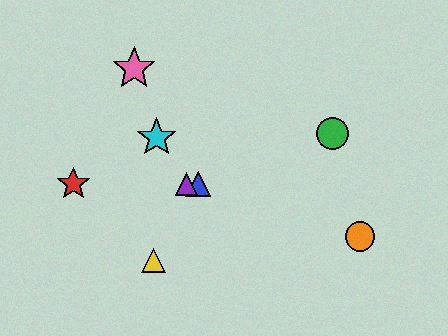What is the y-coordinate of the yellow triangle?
The yellow triangle is at y≈260.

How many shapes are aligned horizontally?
3 shapes (the red star, the blue triangle, the purple triangle) are aligned horizontally.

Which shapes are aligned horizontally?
The red star, the blue triangle, the purple triangle are aligned horizontally.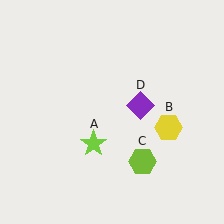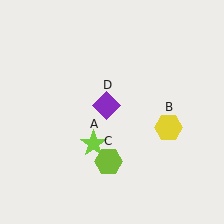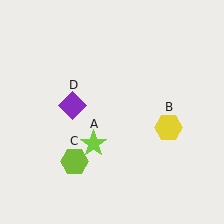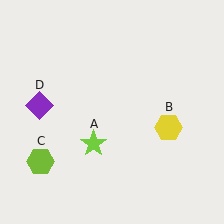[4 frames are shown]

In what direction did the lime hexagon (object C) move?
The lime hexagon (object C) moved left.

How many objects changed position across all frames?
2 objects changed position: lime hexagon (object C), purple diamond (object D).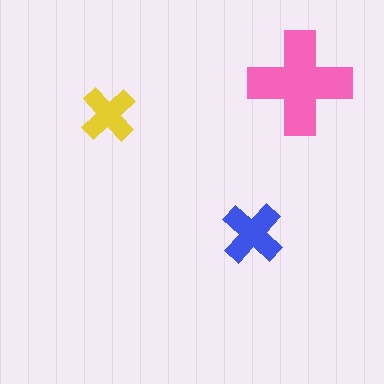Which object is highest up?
The pink cross is topmost.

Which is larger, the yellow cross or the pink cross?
The pink one.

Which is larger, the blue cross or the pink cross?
The pink one.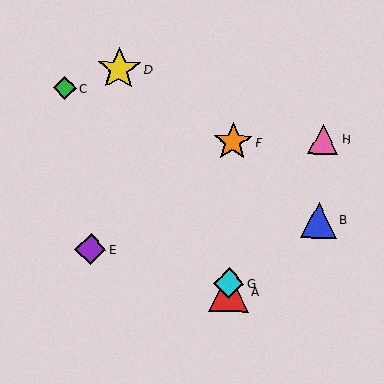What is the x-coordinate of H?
Object H is at x≈323.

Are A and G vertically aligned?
Yes, both are at x≈228.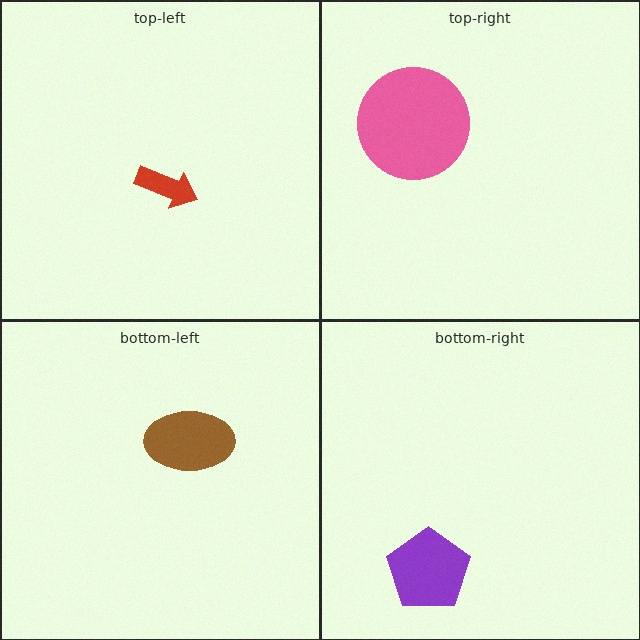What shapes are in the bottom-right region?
The purple pentagon.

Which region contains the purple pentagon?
The bottom-right region.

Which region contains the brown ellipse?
The bottom-left region.